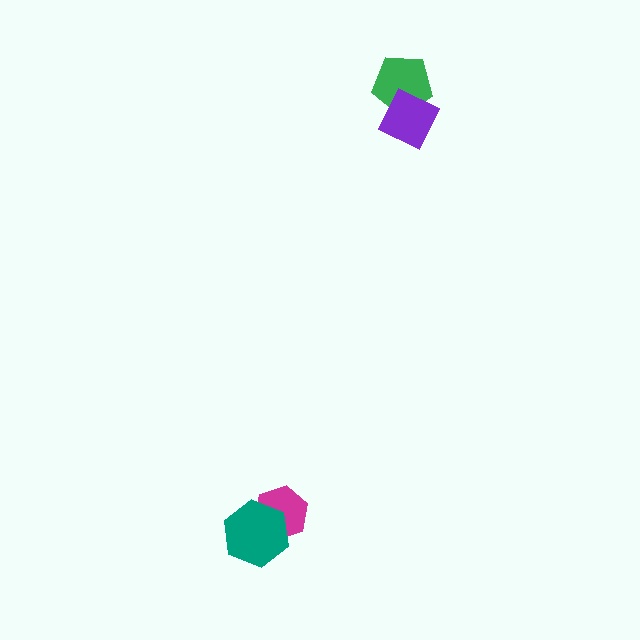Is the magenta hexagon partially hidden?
Yes, it is partially covered by another shape.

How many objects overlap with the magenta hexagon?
1 object overlaps with the magenta hexagon.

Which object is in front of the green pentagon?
The purple diamond is in front of the green pentagon.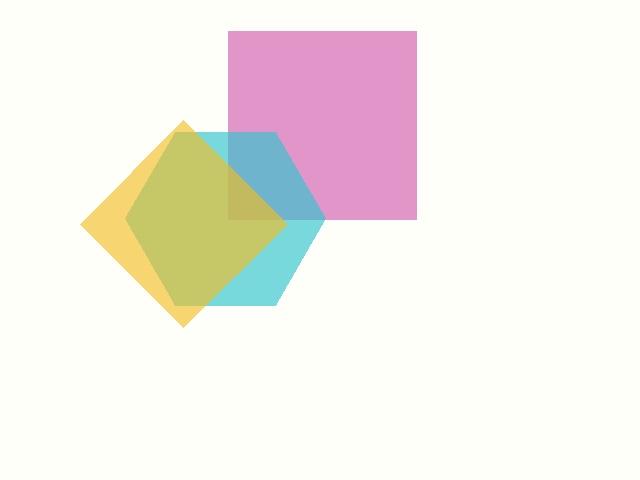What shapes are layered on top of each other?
The layered shapes are: a magenta square, a cyan hexagon, a yellow diamond.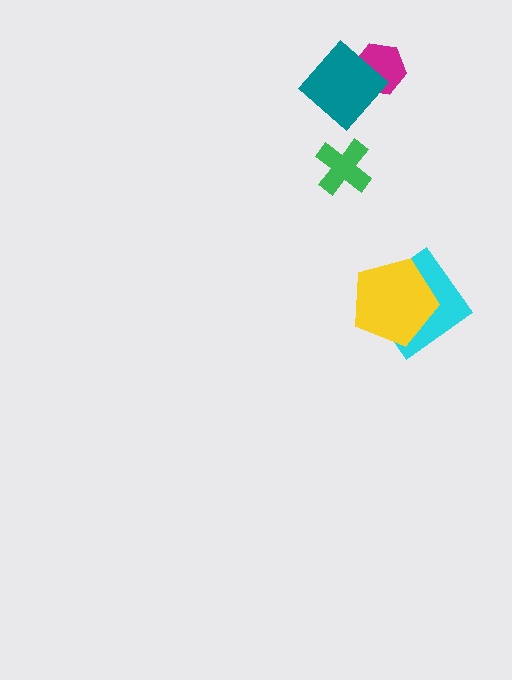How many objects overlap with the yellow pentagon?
1 object overlaps with the yellow pentagon.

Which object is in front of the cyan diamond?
The yellow pentagon is in front of the cyan diamond.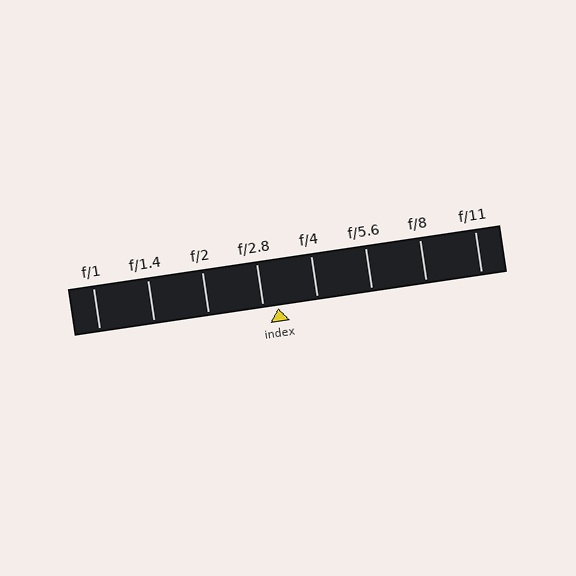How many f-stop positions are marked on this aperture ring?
There are 8 f-stop positions marked.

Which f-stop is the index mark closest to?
The index mark is closest to f/2.8.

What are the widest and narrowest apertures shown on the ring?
The widest aperture shown is f/1 and the narrowest is f/11.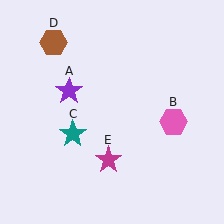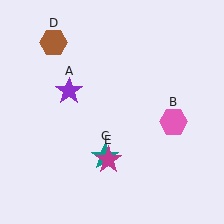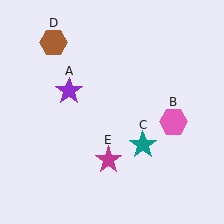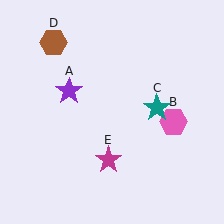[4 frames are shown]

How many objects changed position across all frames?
1 object changed position: teal star (object C).